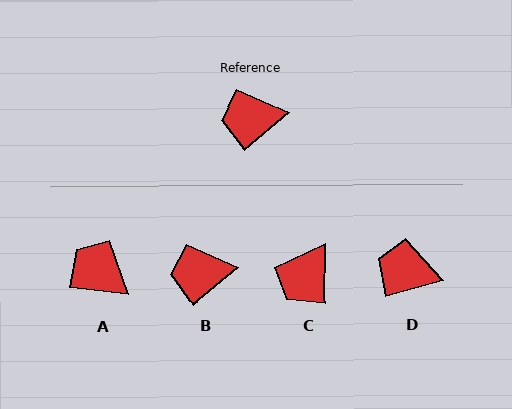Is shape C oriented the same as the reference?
No, it is off by about 48 degrees.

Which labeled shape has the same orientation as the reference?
B.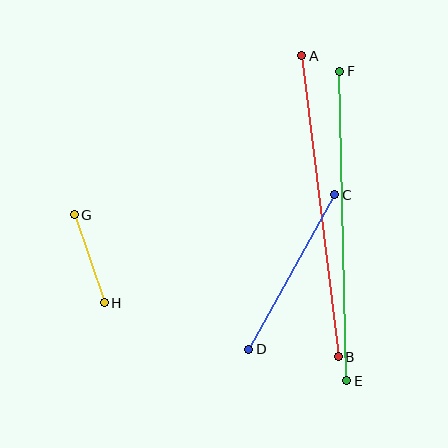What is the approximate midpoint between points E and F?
The midpoint is at approximately (343, 226) pixels.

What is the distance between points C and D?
The distance is approximately 177 pixels.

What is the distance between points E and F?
The distance is approximately 310 pixels.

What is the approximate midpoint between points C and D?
The midpoint is at approximately (292, 272) pixels.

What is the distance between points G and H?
The distance is approximately 93 pixels.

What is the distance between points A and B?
The distance is approximately 303 pixels.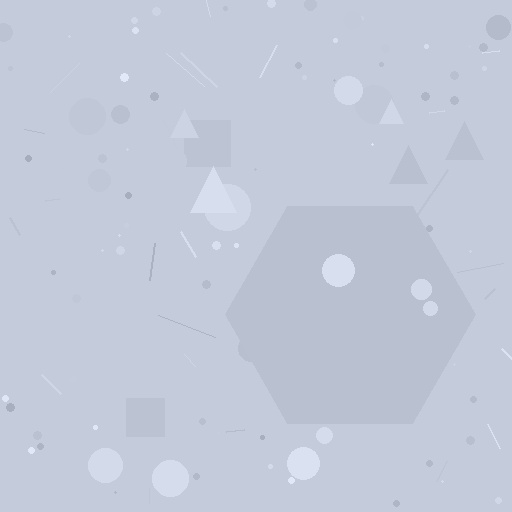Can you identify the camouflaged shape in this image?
The camouflaged shape is a hexagon.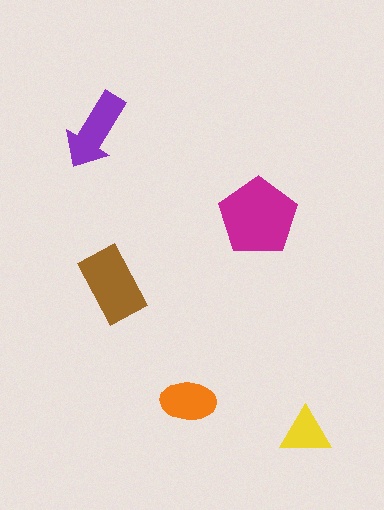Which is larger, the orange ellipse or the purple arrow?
The purple arrow.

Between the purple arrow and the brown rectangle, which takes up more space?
The brown rectangle.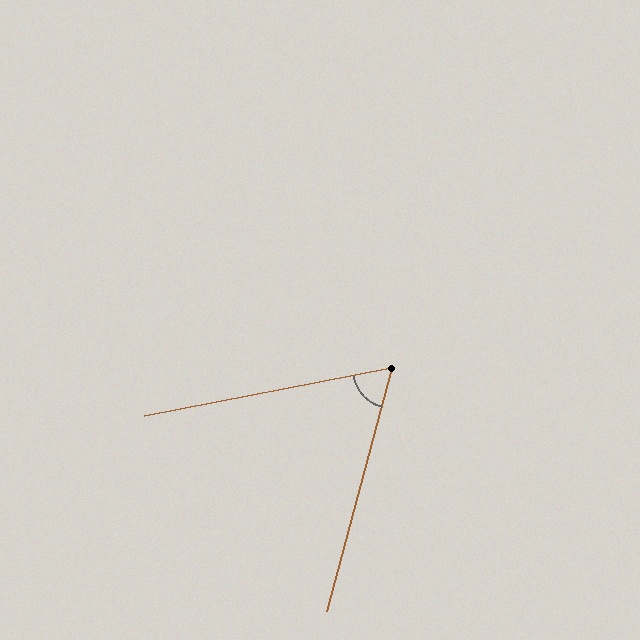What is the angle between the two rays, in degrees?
Approximately 64 degrees.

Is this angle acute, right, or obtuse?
It is acute.